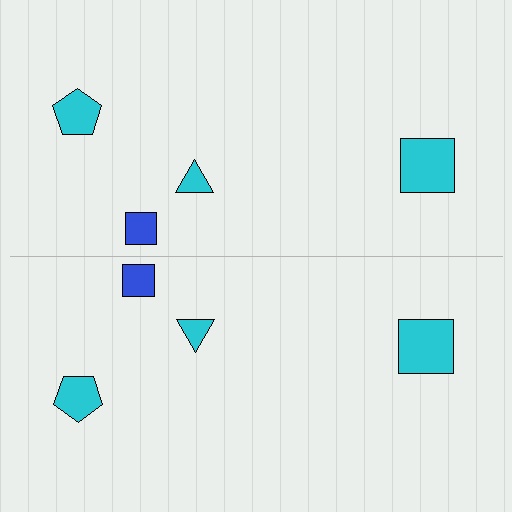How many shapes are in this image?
There are 8 shapes in this image.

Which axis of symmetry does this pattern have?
The pattern has a horizontal axis of symmetry running through the center of the image.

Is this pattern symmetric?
Yes, this pattern has bilateral (reflection) symmetry.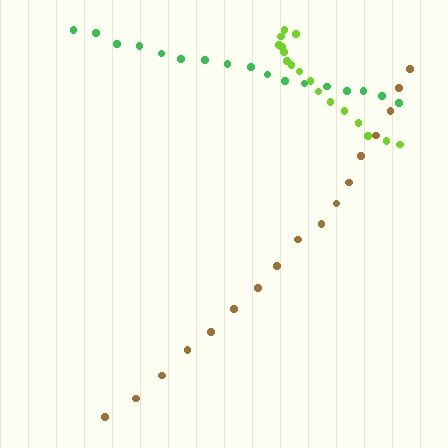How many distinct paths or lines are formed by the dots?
There are 3 distinct paths.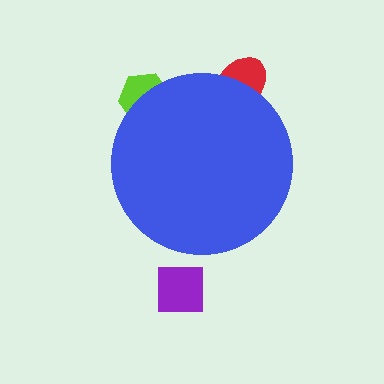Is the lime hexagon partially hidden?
Yes, the lime hexagon is partially hidden behind the blue circle.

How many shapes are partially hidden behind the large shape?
2 shapes are partially hidden.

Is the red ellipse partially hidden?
Yes, the red ellipse is partially hidden behind the blue circle.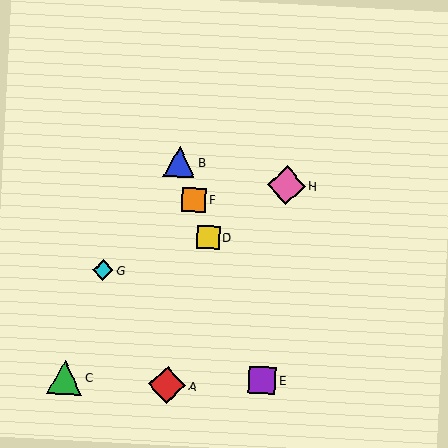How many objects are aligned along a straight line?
4 objects (B, D, E, F) are aligned along a straight line.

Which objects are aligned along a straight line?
Objects B, D, E, F are aligned along a straight line.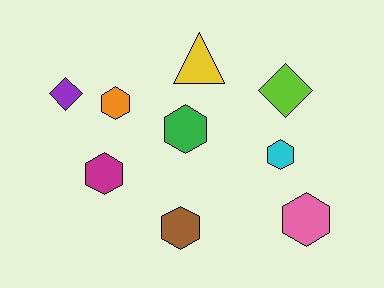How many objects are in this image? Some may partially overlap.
There are 9 objects.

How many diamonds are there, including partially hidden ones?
There are 2 diamonds.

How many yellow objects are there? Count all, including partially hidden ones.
There is 1 yellow object.